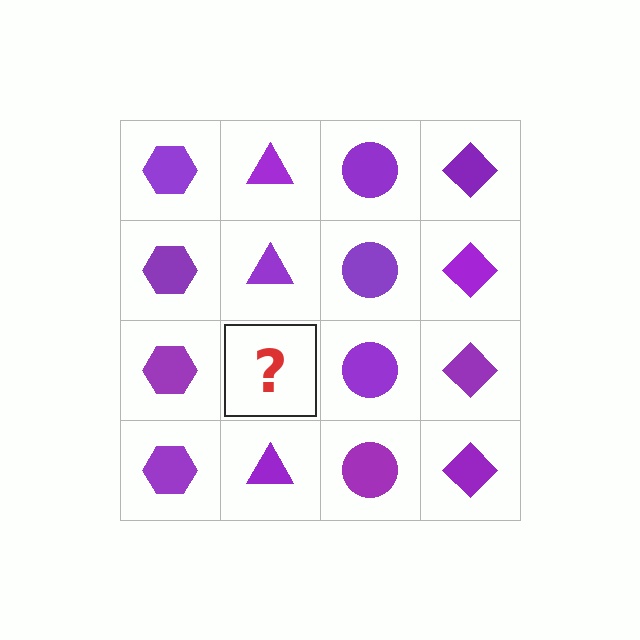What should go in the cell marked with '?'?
The missing cell should contain a purple triangle.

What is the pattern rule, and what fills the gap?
The rule is that each column has a consistent shape. The gap should be filled with a purple triangle.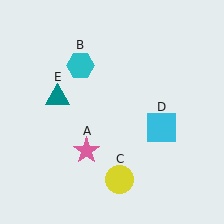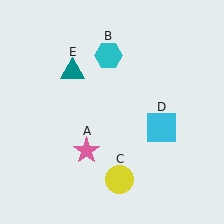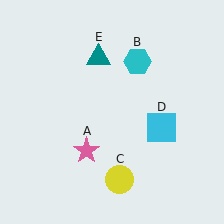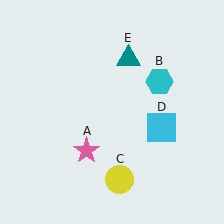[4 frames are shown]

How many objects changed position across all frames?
2 objects changed position: cyan hexagon (object B), teal triangle (object E).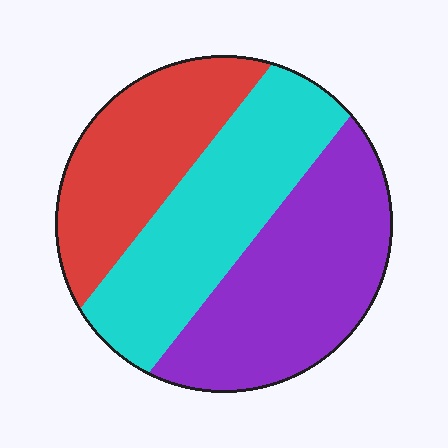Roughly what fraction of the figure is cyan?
Cyan takes up about one third (1/3) of the figure.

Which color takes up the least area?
Red, at roughly 30%.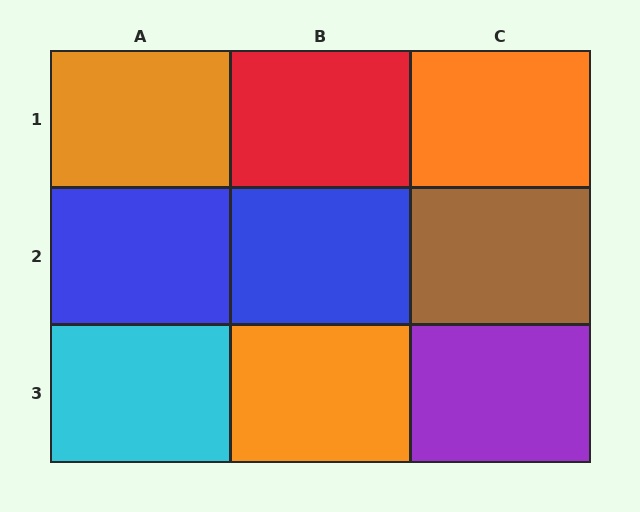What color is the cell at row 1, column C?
Orange.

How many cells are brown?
1 cell is brown.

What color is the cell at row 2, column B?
Blue.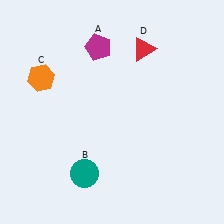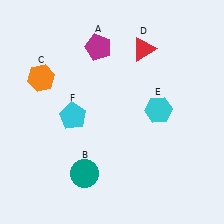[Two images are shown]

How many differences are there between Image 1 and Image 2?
There are 2 differences between the two images.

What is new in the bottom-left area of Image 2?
A cyan pentagon (F) was added in the bottom-left area of Image 2.